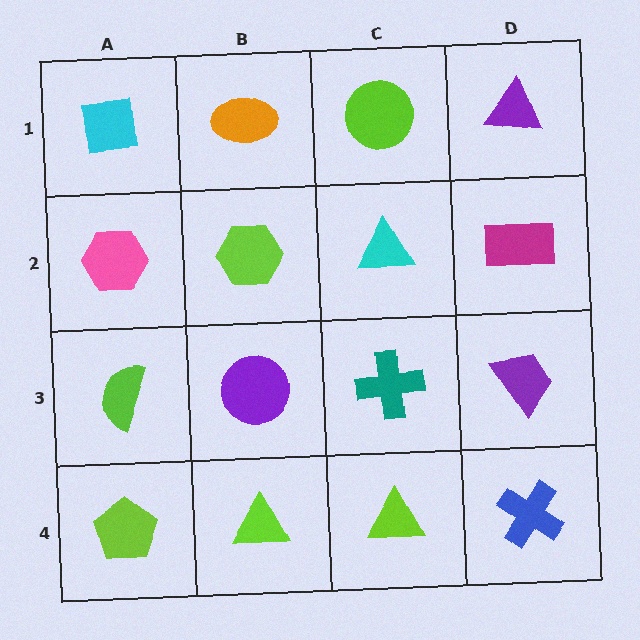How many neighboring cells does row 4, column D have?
2.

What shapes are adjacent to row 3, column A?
A pink hexagon (row 2, column A), a lime pentagon (row 4, column A), a purple circle (row 3, column B).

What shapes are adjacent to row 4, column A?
A lime semicircle (row 3, column A), a lime triangle (row 4, column B).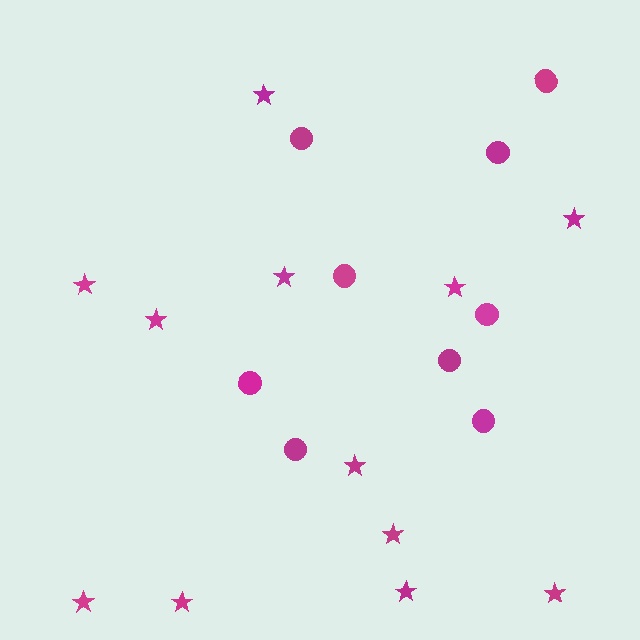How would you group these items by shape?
There are 2 groups: one group of stars (12) and one group of circles (9).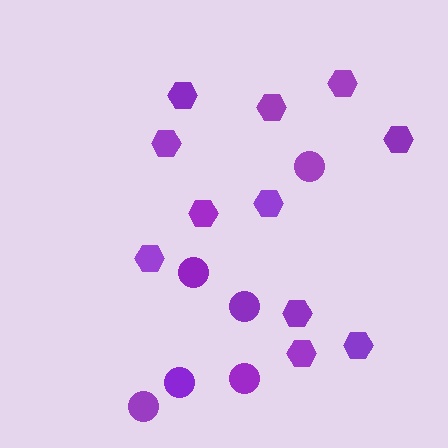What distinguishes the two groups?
There are 2 groups: one group of hexagons (11) and one group of circles (6).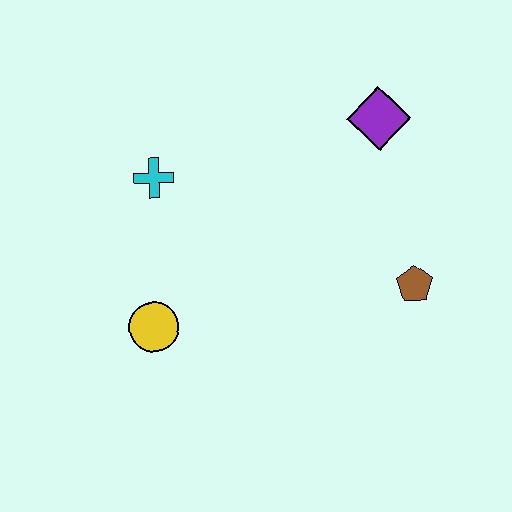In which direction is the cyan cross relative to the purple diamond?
The cyan cross is to the left of the purple diamond.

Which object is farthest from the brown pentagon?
The cyan cross is farthest from the brown pentagon.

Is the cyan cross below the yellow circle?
No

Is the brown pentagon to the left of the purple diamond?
No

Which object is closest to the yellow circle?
The cyan cross is closest to the yellow circle.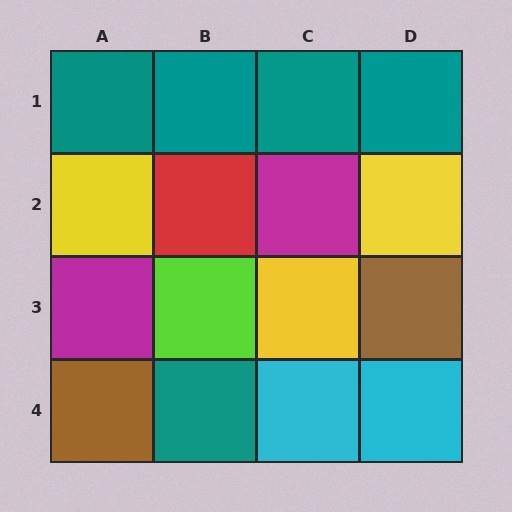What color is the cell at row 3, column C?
Yellow.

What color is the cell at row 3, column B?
Lime.